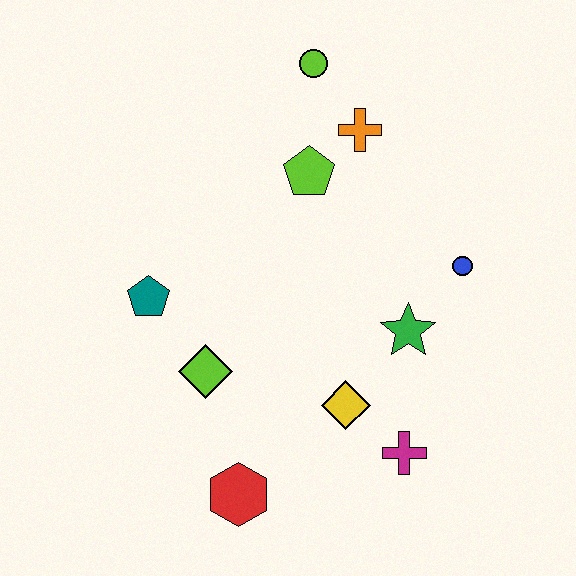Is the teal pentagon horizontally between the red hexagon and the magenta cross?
No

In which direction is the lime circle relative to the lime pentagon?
The lime circle is above the lime pentagon.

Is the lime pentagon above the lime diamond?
Yes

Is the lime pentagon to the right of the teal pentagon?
Yes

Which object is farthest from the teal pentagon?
The blue circle is farthest from the teal pentagon.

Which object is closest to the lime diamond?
The teal pentagon is closest to the lime diamond.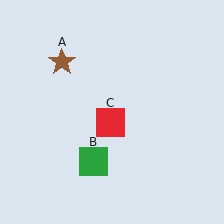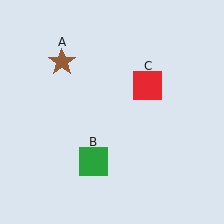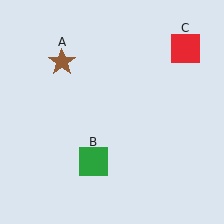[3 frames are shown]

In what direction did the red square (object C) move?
The red square (object C) moved up and to the right.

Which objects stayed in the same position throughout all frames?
Brown star (object A) and green square (object B) remained stationary.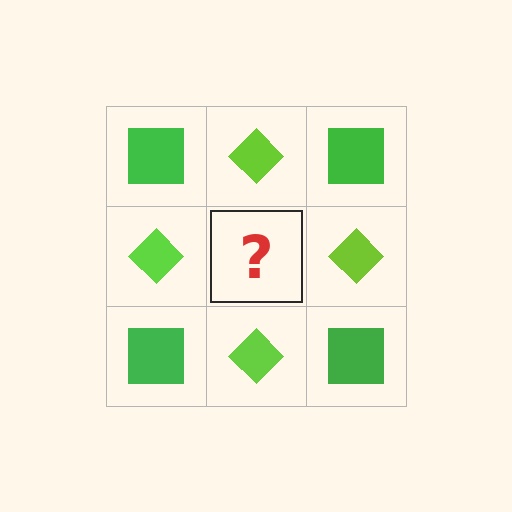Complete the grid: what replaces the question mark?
The question mark should be replaced with a green square.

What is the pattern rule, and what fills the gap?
The rule is that it alternates green square and lime diamond in a checkerboard pattern. The gap should be filled with a green square.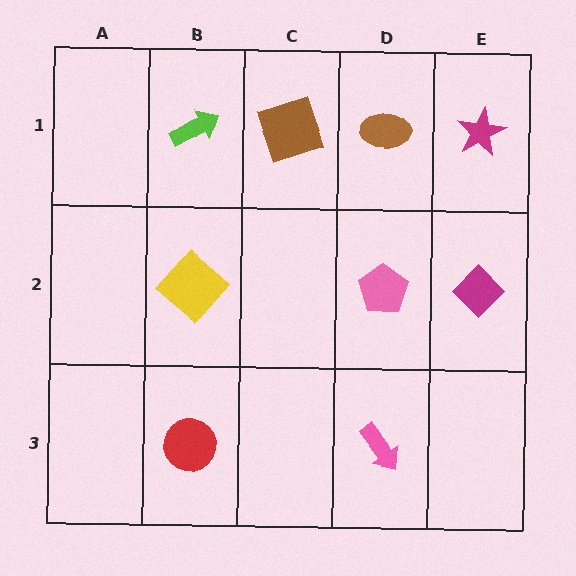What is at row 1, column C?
A brown square.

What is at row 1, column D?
A brown ellipse.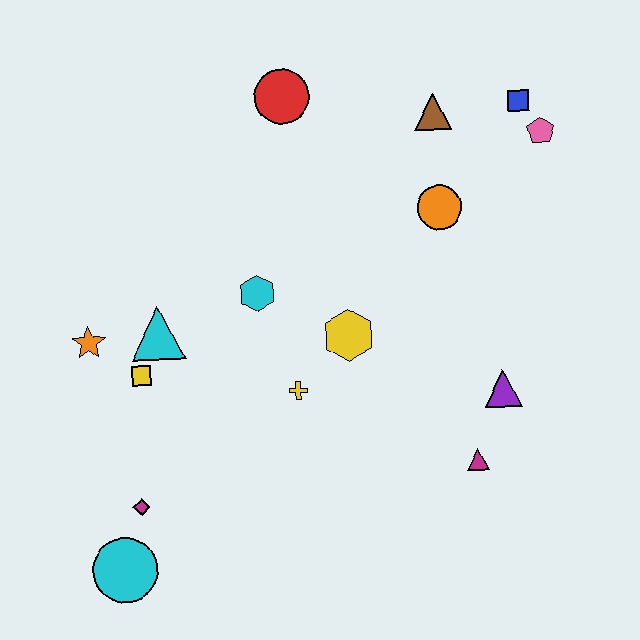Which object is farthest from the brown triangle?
The cyan circle is farthest from the brown triangle.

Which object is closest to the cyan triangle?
The yellow square is closest to the cyan triangle.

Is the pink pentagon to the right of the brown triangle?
Yes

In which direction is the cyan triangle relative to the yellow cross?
The cyan triangle is to the left of the yellow cross.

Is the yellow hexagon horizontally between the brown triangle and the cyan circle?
Yes